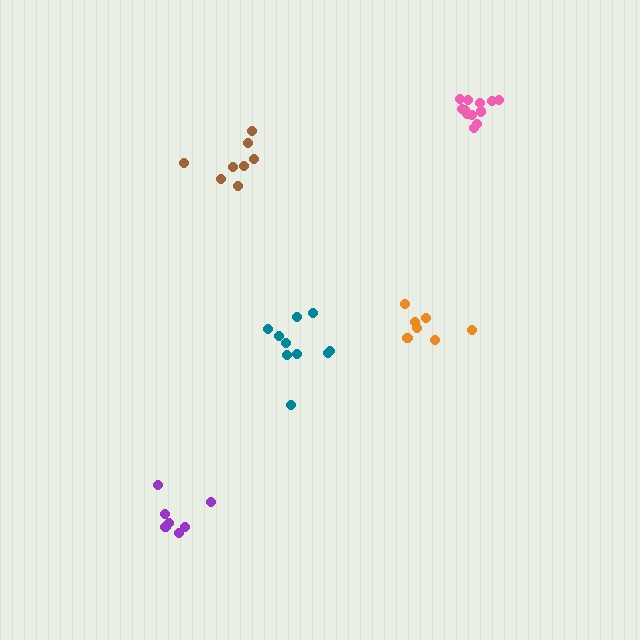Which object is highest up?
The pink cluster is topmost.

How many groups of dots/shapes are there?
There are 5 groups.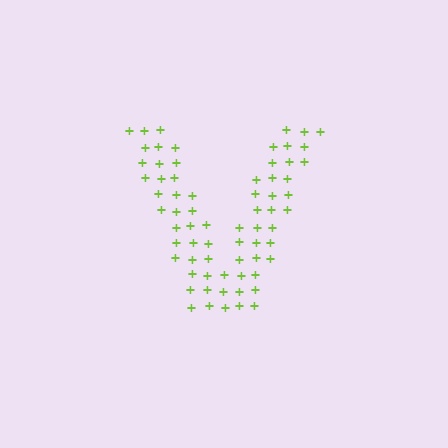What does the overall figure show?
The overall figure shows the letter V.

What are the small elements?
The small elements are plus signs.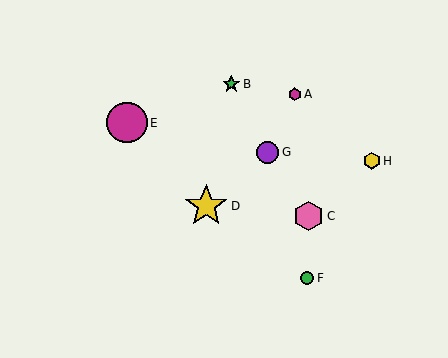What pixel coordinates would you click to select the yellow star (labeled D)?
Click at (206, 206) to select the yellow star D.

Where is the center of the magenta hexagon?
The center of the magenta hexagon is at (295, 94).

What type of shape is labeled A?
Shape A is a magenta hexagon.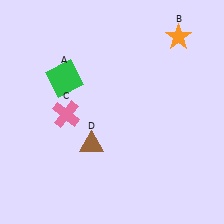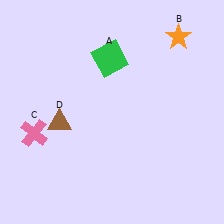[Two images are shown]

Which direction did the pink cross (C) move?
The pink cross (C) moved left.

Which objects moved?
The objects that moved are: the green square (A), the pink cross (C), the brown triangle (D).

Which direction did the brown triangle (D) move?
The brown triangle (D) moved left.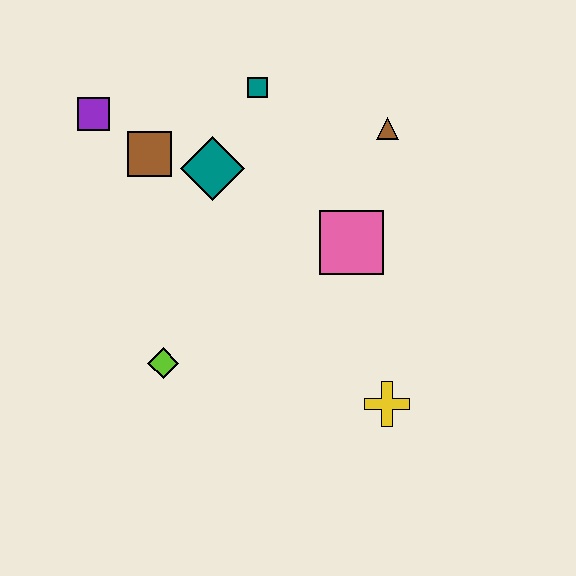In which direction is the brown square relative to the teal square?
The brown square is to the left of the teal square.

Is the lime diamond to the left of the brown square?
No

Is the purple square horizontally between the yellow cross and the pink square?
No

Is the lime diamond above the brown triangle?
No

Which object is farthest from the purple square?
The yellow cross is farthest from the purple square.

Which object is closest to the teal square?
The teal diamond is closest to the teal square.